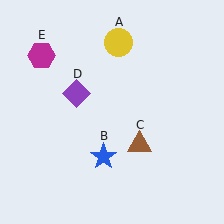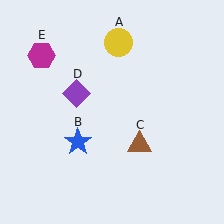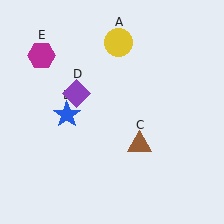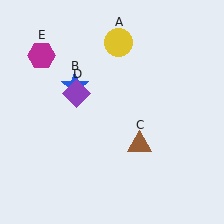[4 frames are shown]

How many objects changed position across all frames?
1 object changed position: blue star (object B).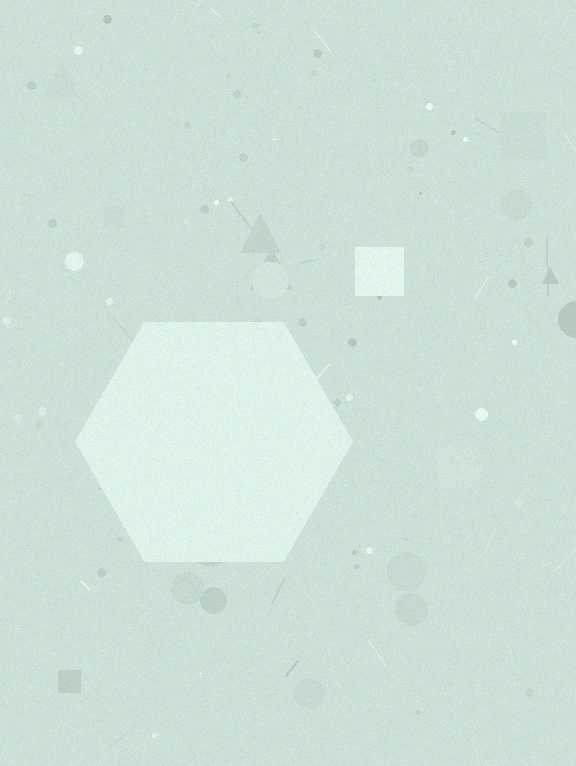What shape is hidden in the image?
A hexagon is hidden in the image.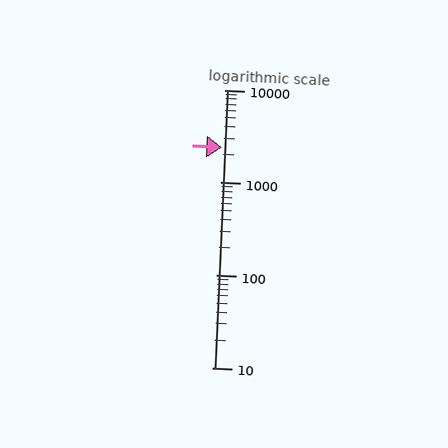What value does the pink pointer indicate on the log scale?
The pointer indicates approximately 2400.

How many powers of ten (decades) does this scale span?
The scale spans 3 decades, from 10 to 10000.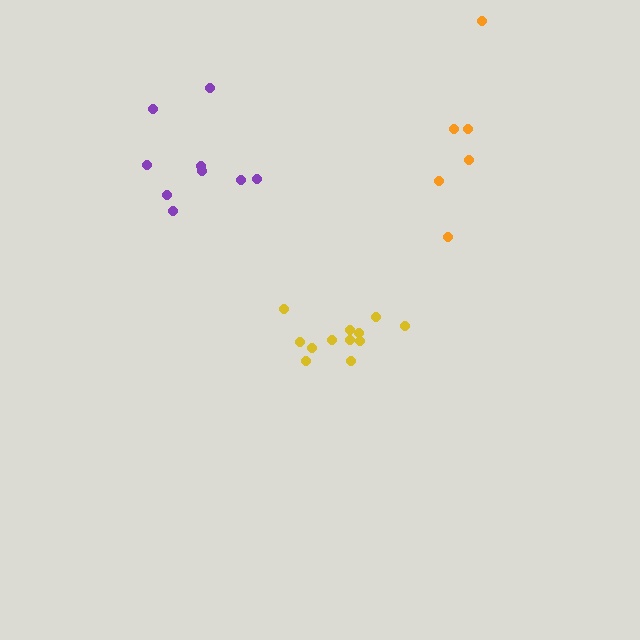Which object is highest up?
The orange cluster is topmost.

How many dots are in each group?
Group 1: 12 dots, Group 2: 6 dots, Group 3: 9 dots (27 total).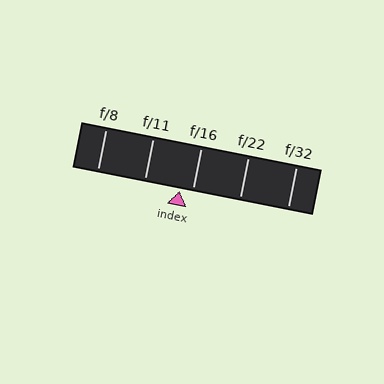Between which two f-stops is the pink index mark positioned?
The index mark is between f/11 and f/16.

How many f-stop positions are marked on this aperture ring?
There are 5 f-stop positions marked.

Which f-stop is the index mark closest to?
The index mark is closest to f/16.